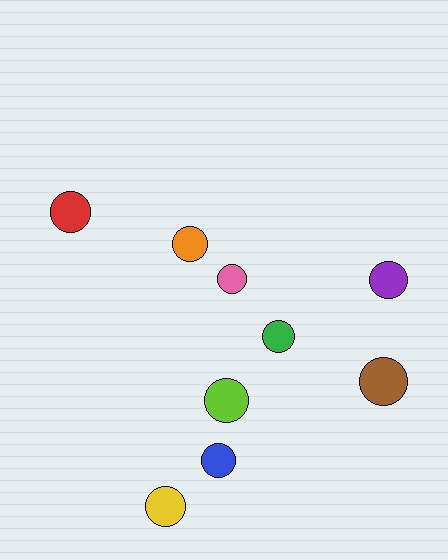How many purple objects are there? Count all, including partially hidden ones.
There is 1 purple object.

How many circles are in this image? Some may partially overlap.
There are 9 circles.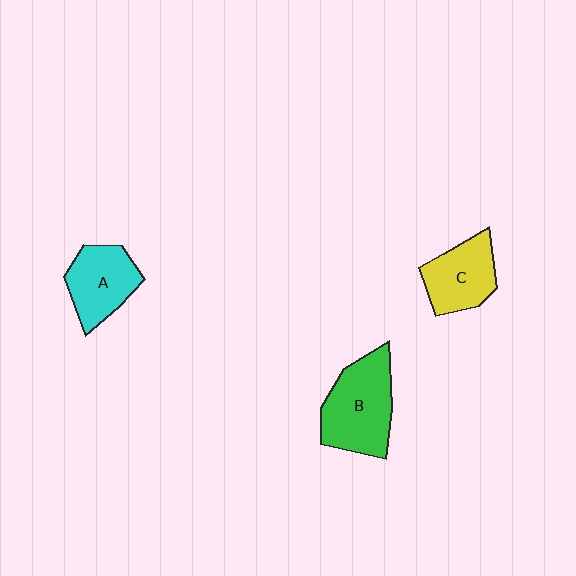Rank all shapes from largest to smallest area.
From largest to smallest: B (green), A (cyan), C (yellow).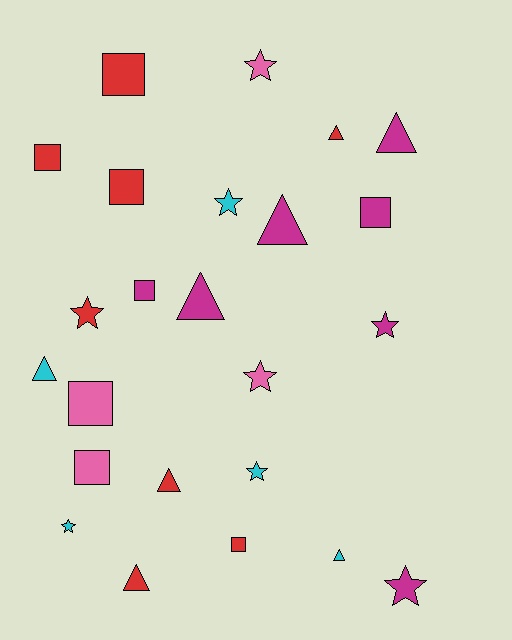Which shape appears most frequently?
Triangle, with 8 objects.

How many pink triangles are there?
There are no pink triangles.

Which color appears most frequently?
Red, with 8 objects.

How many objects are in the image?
There are 24 objects.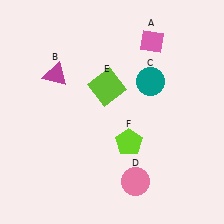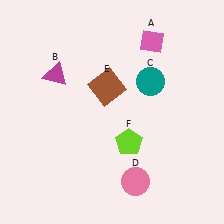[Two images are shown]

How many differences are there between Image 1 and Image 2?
There is 1 difference between the two images.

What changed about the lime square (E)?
In Image 1, E is lime. In Image 2, it changed to brown.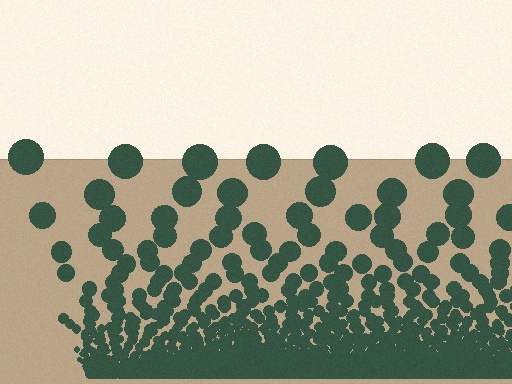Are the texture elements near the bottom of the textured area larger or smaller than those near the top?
Smaller. The gradient is inverted — elements near the bottom are smaller and denser.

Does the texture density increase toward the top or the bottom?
Density increases toward the bottom.